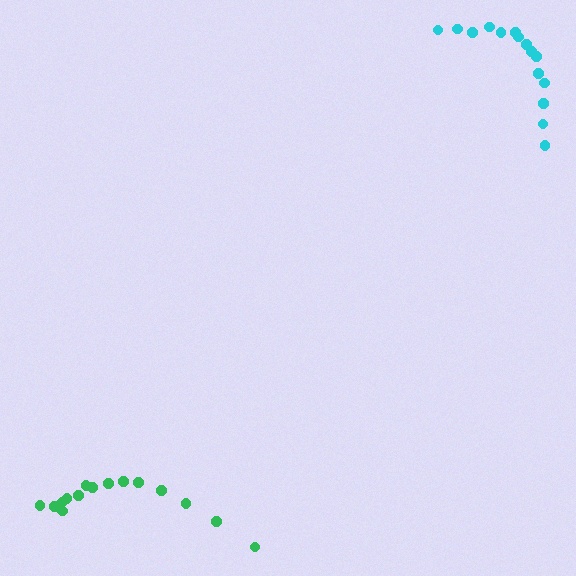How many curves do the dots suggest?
There are 2 distinct paths.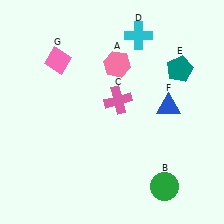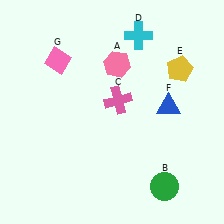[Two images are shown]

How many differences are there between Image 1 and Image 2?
There is 1 difference between the two images.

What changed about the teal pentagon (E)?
In Image 1, E is teal. In Image 2, it changed to yellow.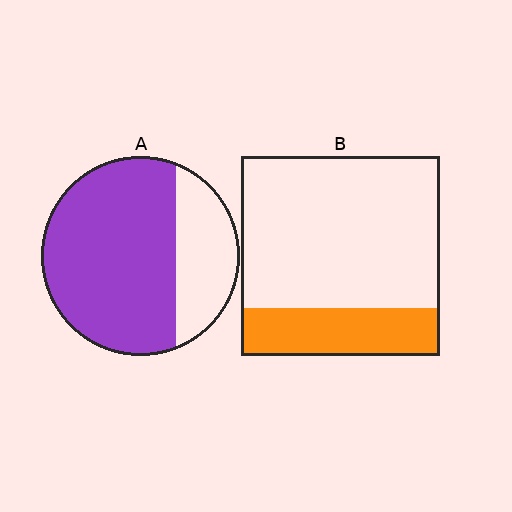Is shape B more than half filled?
No.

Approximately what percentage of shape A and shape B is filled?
A is approximately 70% and B is approximately 25%.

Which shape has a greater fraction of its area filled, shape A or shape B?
Shape A.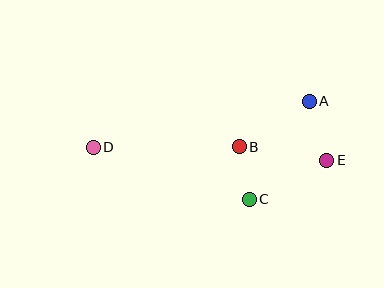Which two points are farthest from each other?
Points D and E are farthest from each other.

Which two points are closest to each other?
Points B and C are closest to each other.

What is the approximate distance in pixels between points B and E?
The distance between B and E is approximately 89 pixels.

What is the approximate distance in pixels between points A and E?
The distance between A and E is approximately 62 pixels.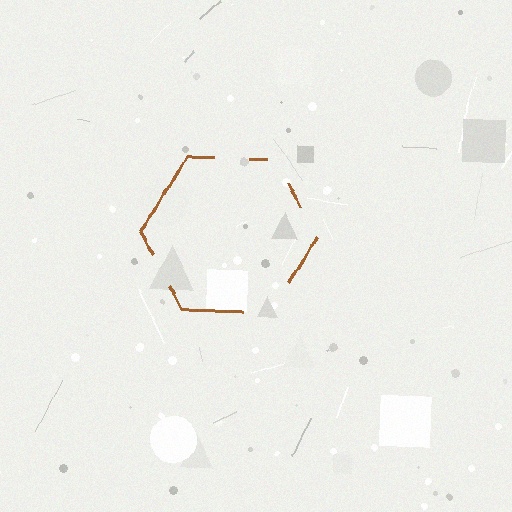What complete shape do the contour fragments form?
The contour fragments form a hexagon.